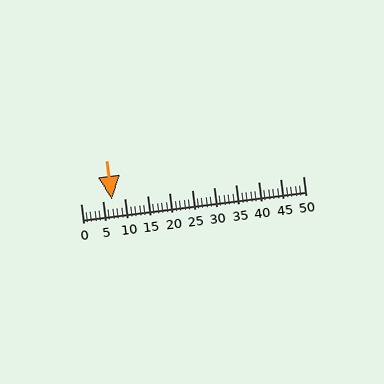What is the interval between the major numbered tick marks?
The major tick marks are spaced 5 units apart.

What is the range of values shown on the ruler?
The ruler shows values from 0 to 50.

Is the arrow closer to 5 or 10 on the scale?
The arrow is closer to 5.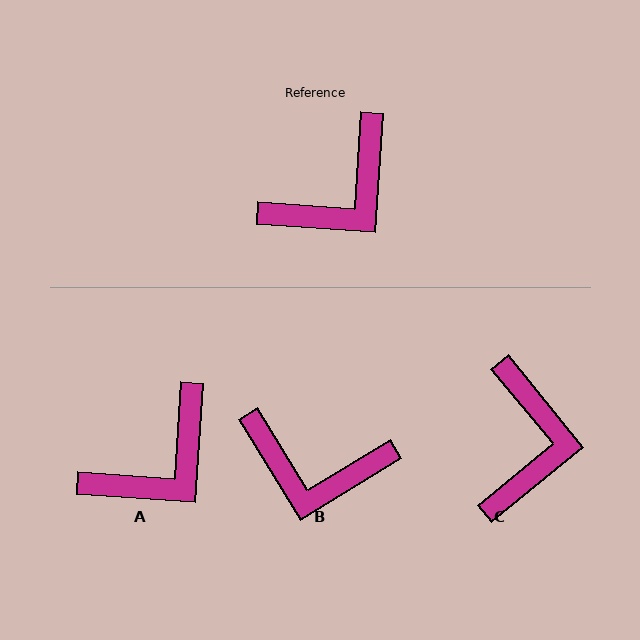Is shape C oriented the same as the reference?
No, it is off by about 43 degrees.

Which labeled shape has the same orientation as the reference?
A.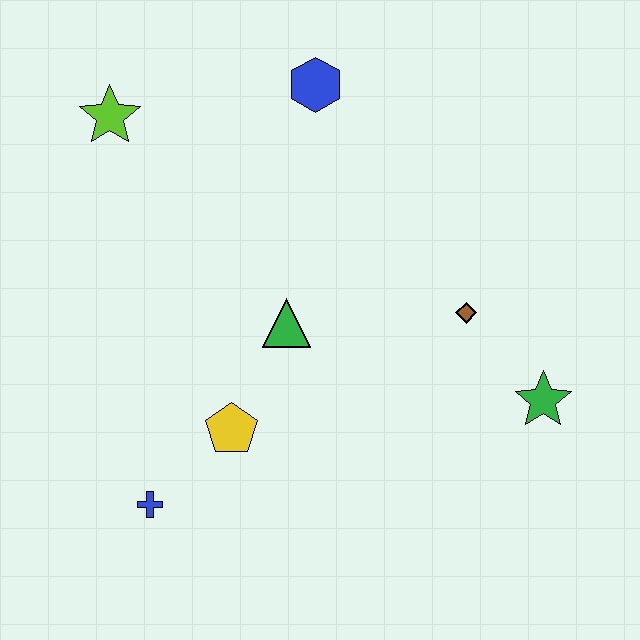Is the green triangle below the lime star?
Yes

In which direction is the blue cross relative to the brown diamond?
The blue cross is to the left of the brown diamond.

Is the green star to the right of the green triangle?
Yes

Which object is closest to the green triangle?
The yellow pentagon is closest to the green triangle.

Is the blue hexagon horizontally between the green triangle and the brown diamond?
Yes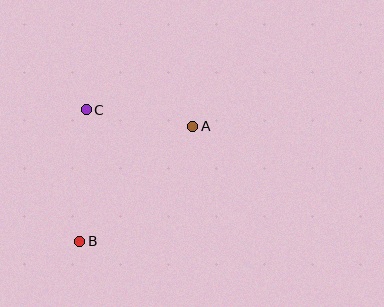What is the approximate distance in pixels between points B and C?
The distance between B and C is approximately 131 pixels.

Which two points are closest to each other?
Points A and C are closest to each other.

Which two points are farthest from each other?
Points A and B are farthest from each other.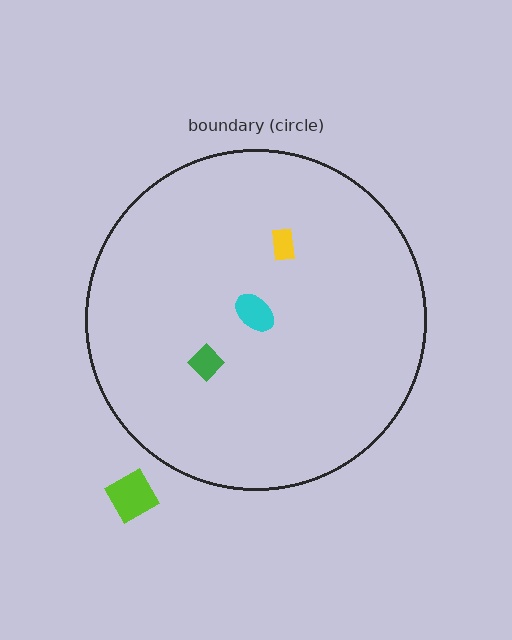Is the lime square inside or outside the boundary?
Outside.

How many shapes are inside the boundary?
3 inside, 1 outside.